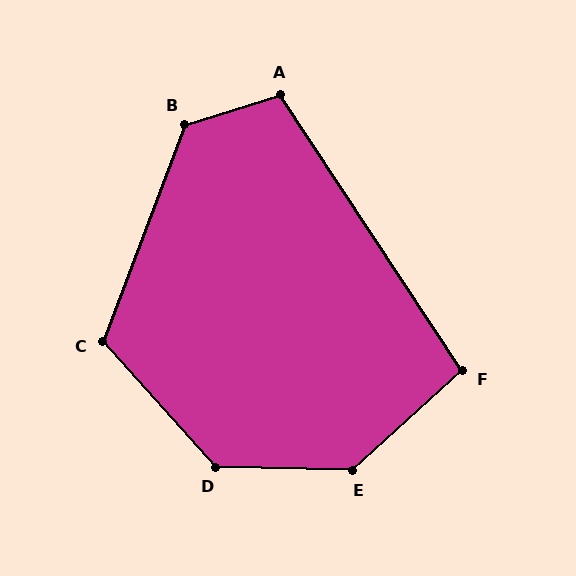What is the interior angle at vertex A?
Approximately 106 degrees (obtuse).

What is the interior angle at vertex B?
Approximately 128 degrees (obtuse).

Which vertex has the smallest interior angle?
F, at approximately 98 degrees.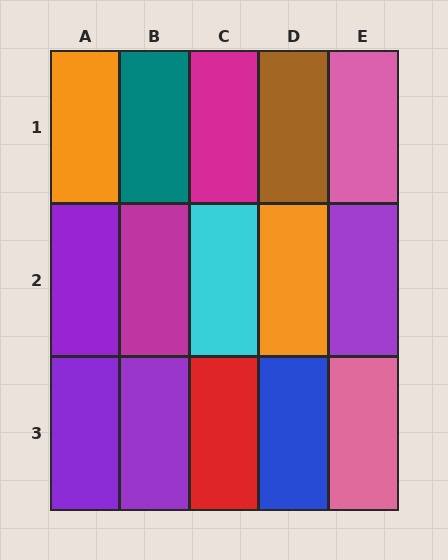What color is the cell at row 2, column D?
Orange.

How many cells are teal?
1 cell is teal.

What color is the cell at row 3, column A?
Purple.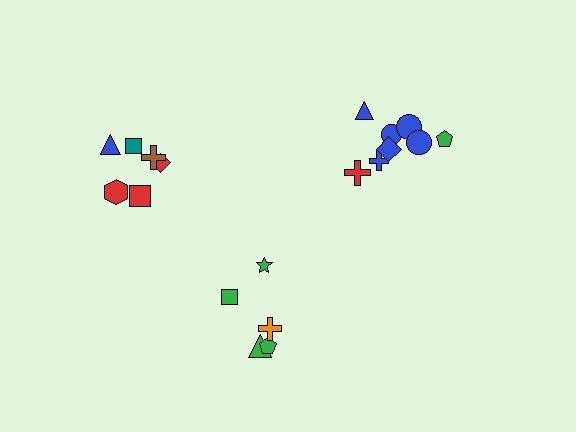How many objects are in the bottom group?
There are 5 objects.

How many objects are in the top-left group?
There are 6 objects.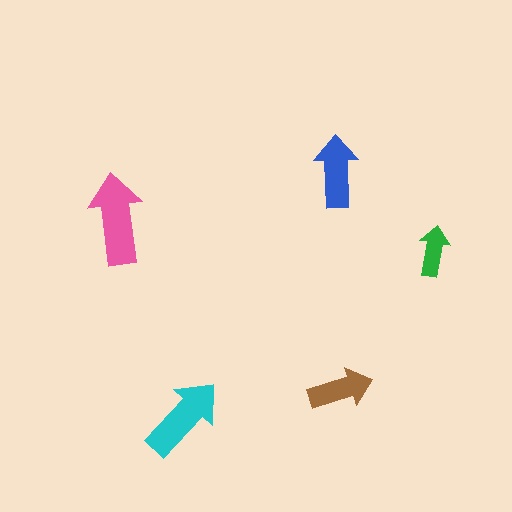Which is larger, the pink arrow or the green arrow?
The pink one.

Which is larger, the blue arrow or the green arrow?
The blue one.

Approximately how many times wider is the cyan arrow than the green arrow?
About 1.5 times wider.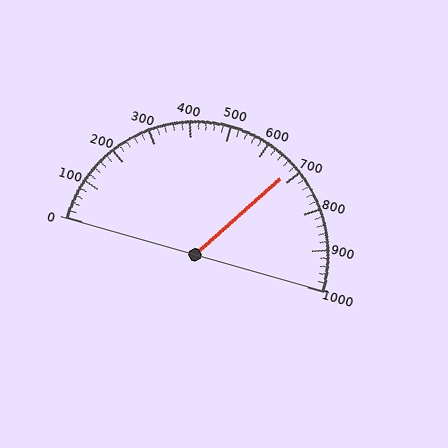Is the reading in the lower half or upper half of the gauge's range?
The reading is in the upper half of the range (0 to 1000).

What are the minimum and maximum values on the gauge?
The gauge ranges from 0 to 1000.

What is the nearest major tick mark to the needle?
The nearest major tick mark is 700.